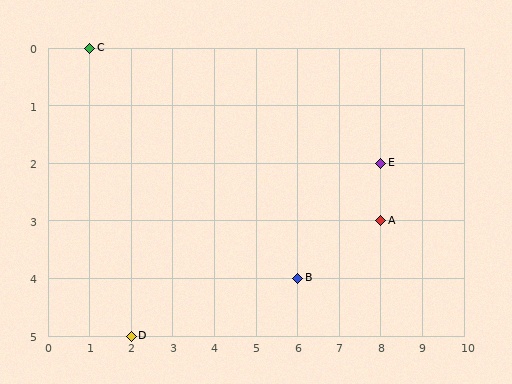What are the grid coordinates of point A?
Point A is at grid coordinates (8, 3).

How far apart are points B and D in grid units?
Points B and D are 4 columns and 1 row apart (about 4.1 grid units diagonally).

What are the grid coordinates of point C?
Point C is at grid coordinates (1, 0).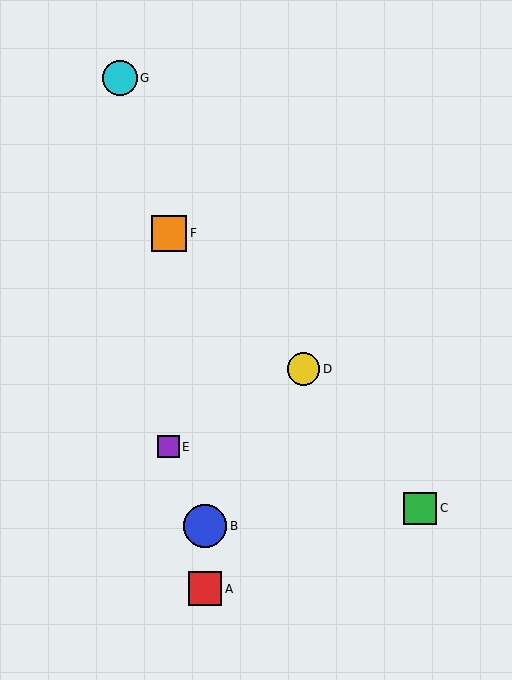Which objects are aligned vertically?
Objects A, B are aligned vertically.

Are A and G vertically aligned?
No, A is at x≈205 and G is at x≈120.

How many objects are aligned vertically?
2 objects (A, B) are aligned vertically.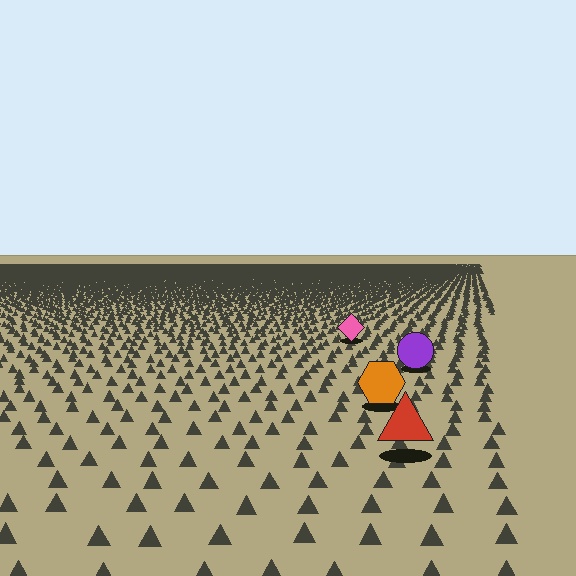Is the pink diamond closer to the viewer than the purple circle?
No. The purple circle is closer — you can tell from the texture gradient: the ground texture is coarser near it.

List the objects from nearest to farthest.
From nearest to farthest: the red triangle, the orange hexagon, the purple circle, the pink diamond.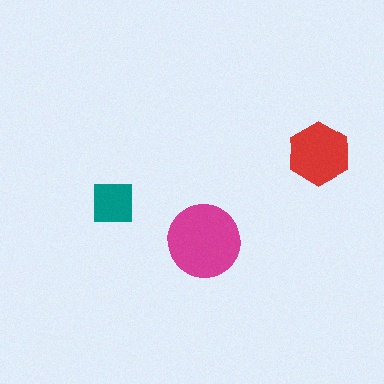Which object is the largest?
The magenta circle.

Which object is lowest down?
The magenta circle is bottommost.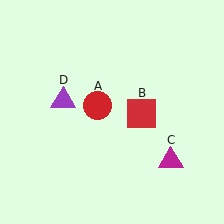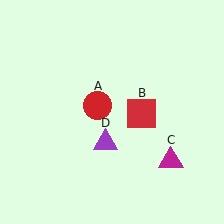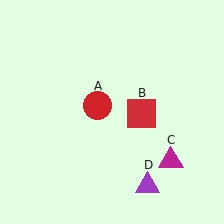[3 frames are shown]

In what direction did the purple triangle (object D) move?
The purple triangle (object D) moved down and to the right.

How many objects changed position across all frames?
1 object changed position: purple triangle (object D).